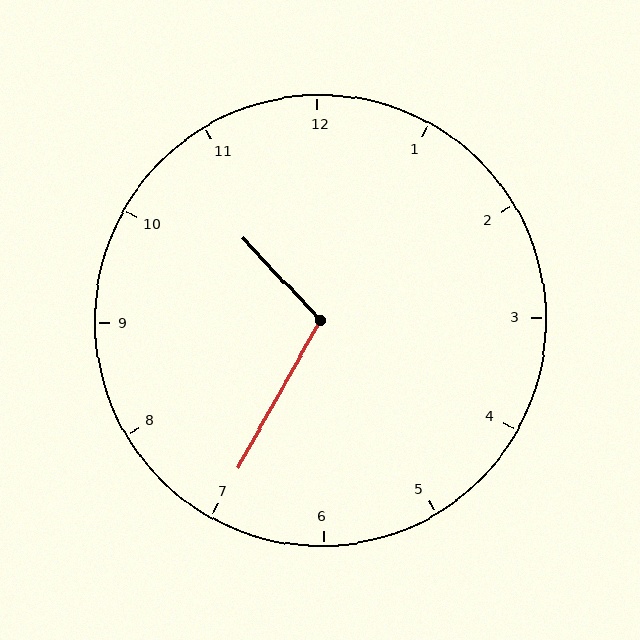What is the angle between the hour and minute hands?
Approximately 108 degrees.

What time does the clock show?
10:35.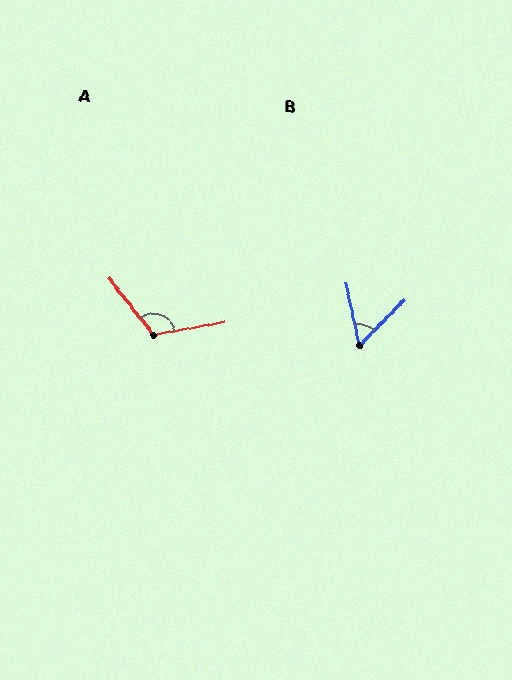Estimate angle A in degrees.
Approximately 118 degrees.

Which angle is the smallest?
B, at approximately 56 degrees.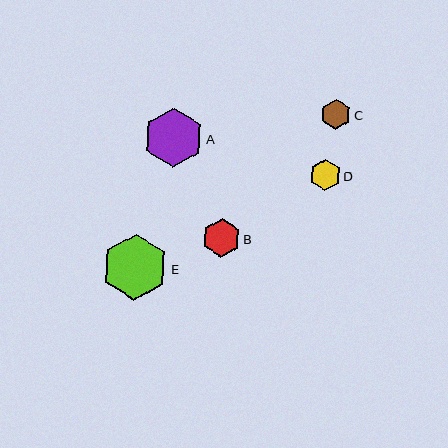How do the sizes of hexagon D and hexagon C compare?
Hexagon D and hexagon C are approximately the same size.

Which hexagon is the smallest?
Hexagon C is the smallest with a size of approximately 30 pixels.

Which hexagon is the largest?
Hexagon E is the largest with a size of approximately 66 pixels.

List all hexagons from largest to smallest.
From largest to smallest: E, A, B, D, C.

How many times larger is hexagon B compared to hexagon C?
Hexagon B is approximately 1.3 times the size of hexagon C.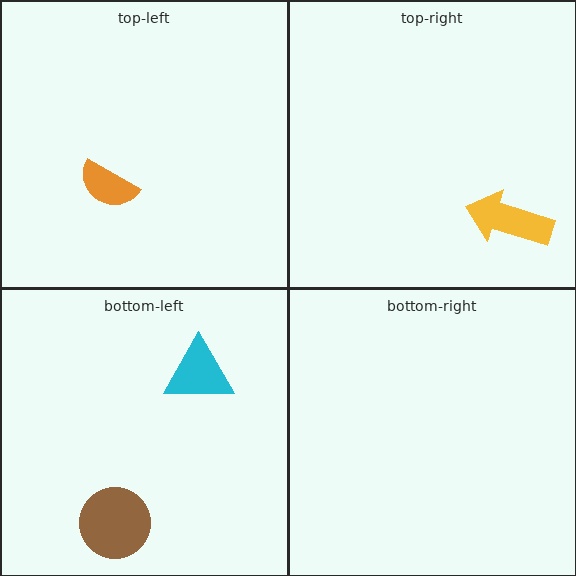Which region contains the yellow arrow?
The top-right region.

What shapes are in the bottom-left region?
The brown circle, the cyan triangle.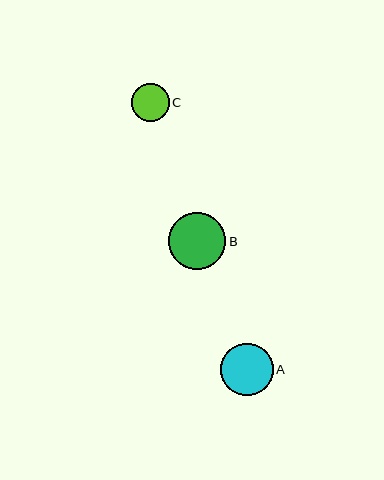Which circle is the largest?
Circle B is the largest with a size of approximately 57 pixels.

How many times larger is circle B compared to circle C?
Circle B is approximately 1.5 times the size of circle C.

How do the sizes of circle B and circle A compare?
Circle B and circle A are approximately the same size.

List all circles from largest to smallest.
From largest to smallest: B, A, C.